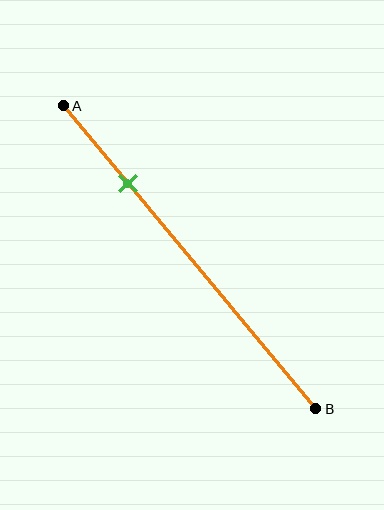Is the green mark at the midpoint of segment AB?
No, the mark is at about 25% from A, not at the 50% midpoint.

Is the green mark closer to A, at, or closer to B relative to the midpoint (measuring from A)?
The green mark is closer to point A than the midpoint of segment AB.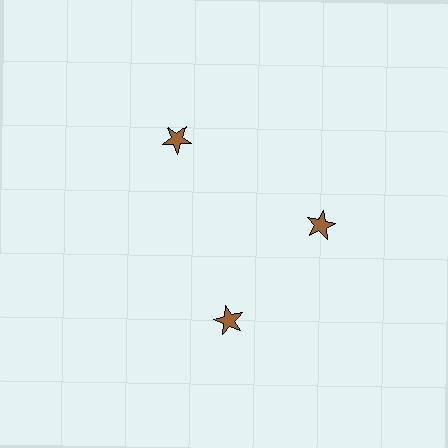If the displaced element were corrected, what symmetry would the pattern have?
It would have 3-fold rotational symmetry — the pattern would map onto itself every 120 degrees.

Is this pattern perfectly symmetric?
No. The 3 brown stars are arranged in a ring, but one element near the 7 o'clock position is rotated out of alignment along the ring, breaking the 3-fold rotational symmetry.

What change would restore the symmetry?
The symmetry would be restored by rotating it back into even spacing with its neighbors so that all 3 stars sit at equal angles and equal distance from the center.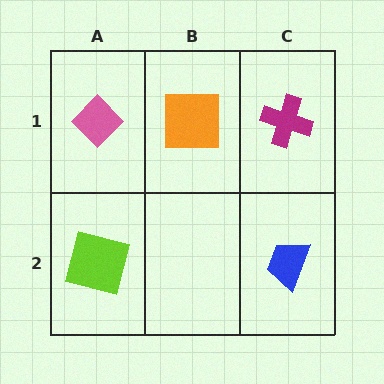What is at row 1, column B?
An orange square.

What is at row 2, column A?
A lime square.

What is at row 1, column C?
A magenta cross.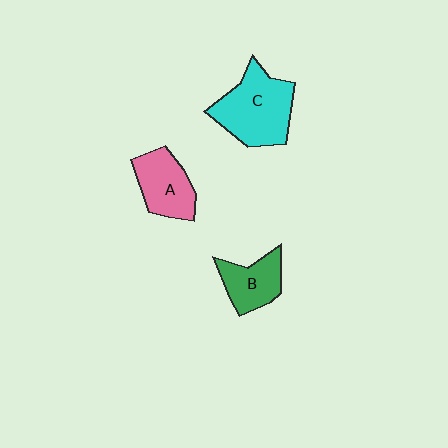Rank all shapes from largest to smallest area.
From largest to smallest: C (cyan), A (pink), B (green).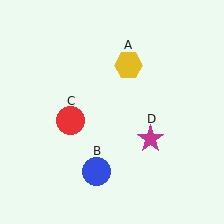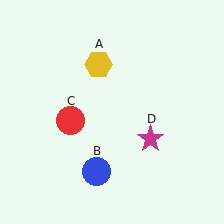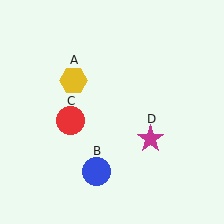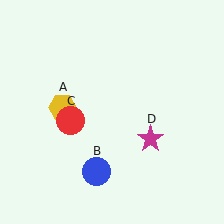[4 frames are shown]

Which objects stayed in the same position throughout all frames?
Blue circle (object B) and red circle (object C) and magenta star (object D) remained stationary.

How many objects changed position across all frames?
1 object changed position: yellow hexagon (object A).